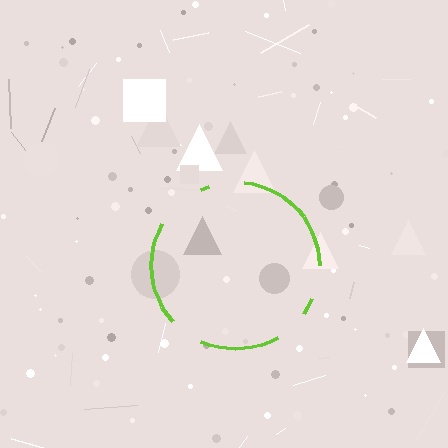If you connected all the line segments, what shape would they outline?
They would outline a circle.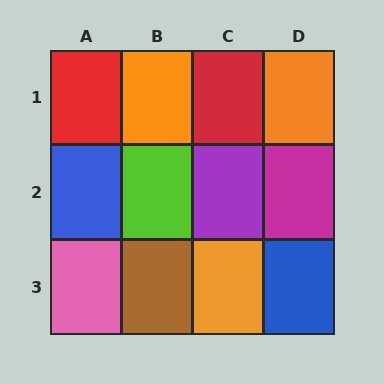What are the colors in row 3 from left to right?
Pink, brown, orange, blue.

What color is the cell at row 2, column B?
Lime.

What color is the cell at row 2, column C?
Purple.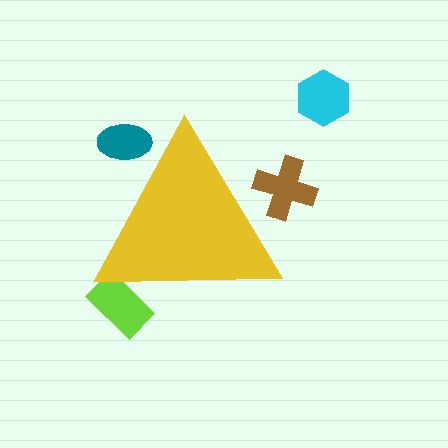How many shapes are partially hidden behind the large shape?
3 shapes are partially hidden.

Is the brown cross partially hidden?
Yes, the brown cross is partially hidden behind the yellow triangle.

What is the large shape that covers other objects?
A yellow triangle.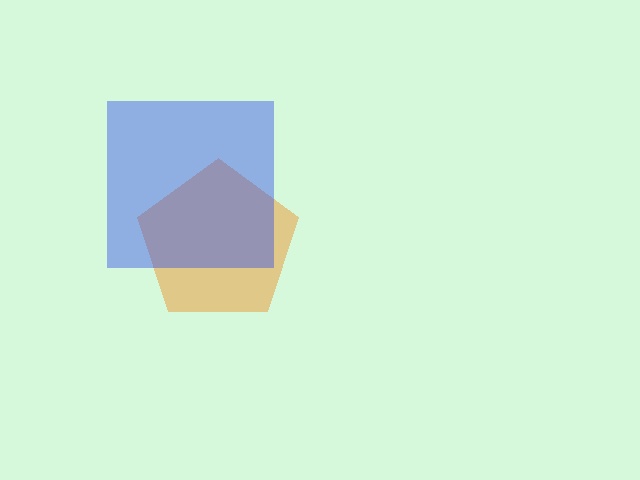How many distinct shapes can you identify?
There are 2 distinct shapes: an orange pentagon, a blue square.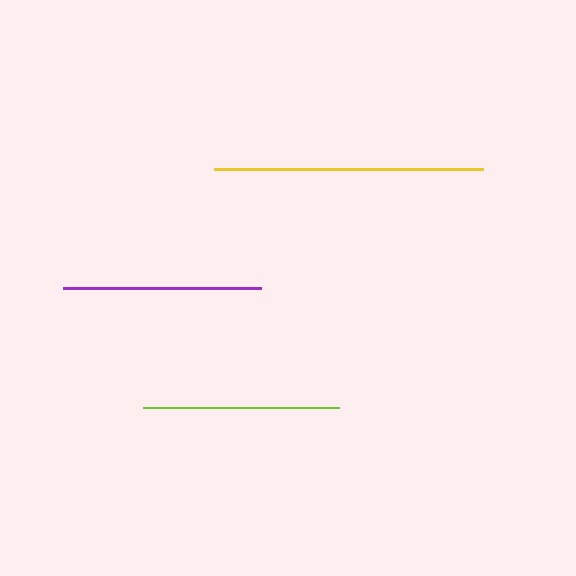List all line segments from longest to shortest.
From longest to shortest: yellow, purple, lime.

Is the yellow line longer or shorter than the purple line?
The yellow line is longer than the purple line.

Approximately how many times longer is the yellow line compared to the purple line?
The yellow line is approximately 1.4 times the length of the purple line.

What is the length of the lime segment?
The lime segment is approximately 196 pixels long.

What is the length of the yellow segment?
The yellow segment is approximately 268 pixels long.